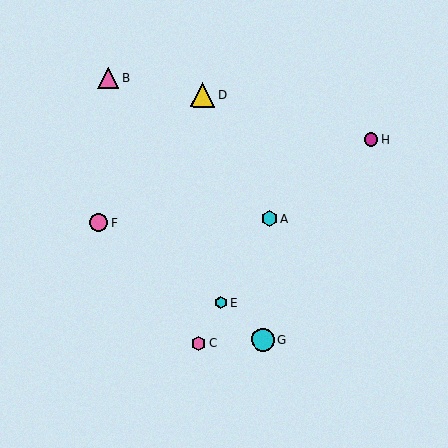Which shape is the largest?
The yellow triangle (labeled D) is the largest.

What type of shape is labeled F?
Shape F is a pink circle.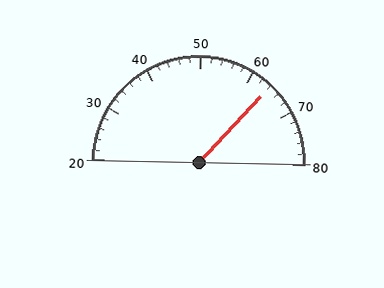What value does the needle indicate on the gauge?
The needle indicates approximately 64.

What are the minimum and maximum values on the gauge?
The gauge ranges from 20 to 80.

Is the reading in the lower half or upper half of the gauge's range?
The reading is in the upper half of the range (20 to 80).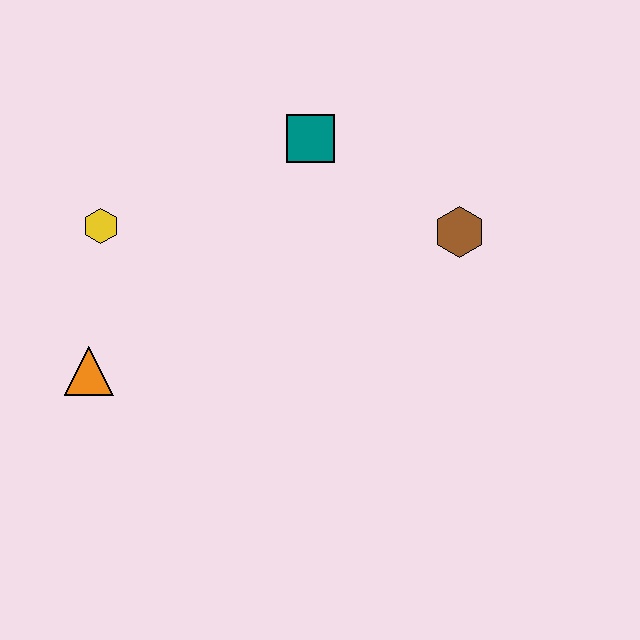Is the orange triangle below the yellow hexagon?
Yes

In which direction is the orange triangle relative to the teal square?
The orange triangle is below the teal square.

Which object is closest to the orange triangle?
The yellow hexagon is closest to the orange triangle.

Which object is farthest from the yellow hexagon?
The brown hexagon is farthest from the yellow hexagon.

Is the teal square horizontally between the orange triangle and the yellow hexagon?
No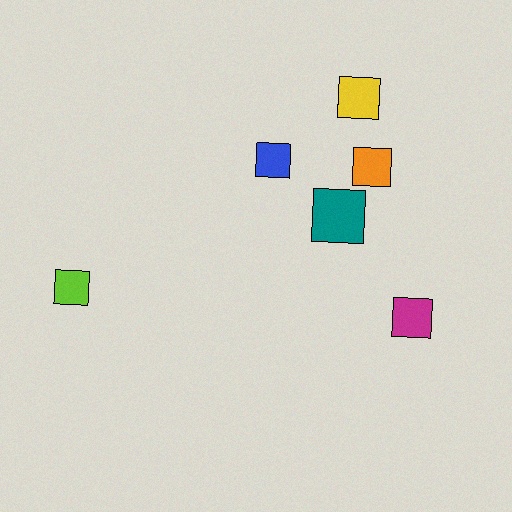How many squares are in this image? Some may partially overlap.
There are 6 squares.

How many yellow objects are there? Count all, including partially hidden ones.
There is 1 yellow object.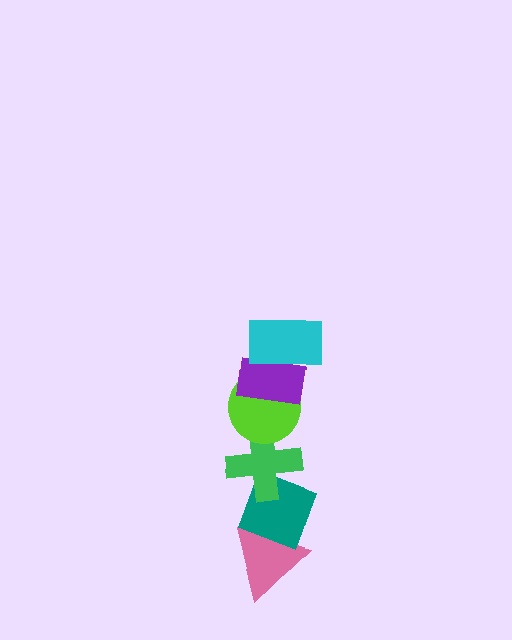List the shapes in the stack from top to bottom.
From top to bottom: the cyan rectangle, the purple rectangle, the lime circle, the green cross, the teal diamond, the pink triangle.